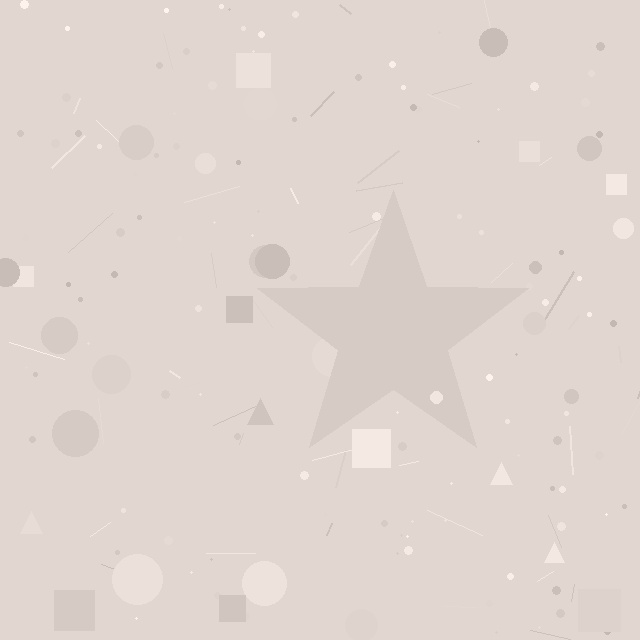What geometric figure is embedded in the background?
A star is embedded in the background.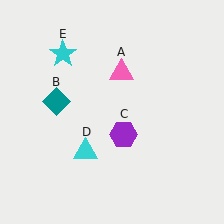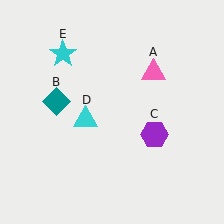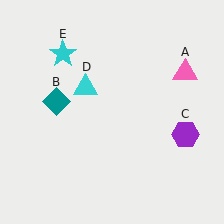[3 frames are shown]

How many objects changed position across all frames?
3 objects changed position: pink triangle (object A), purple hexagon (object C), cyan triangle (object D).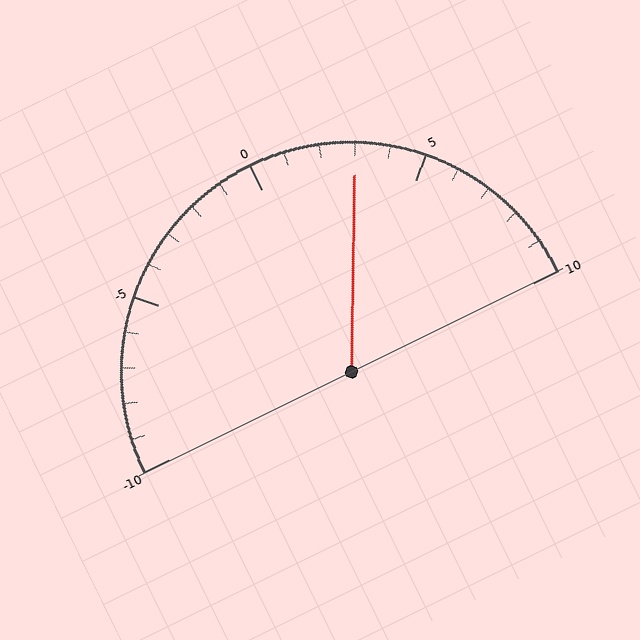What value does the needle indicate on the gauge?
The needle indicates approximately 3.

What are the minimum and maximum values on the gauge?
The gauge ranges from -10 to 10.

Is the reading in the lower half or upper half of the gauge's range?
The reading is in the upper half of the range (-10 to 10).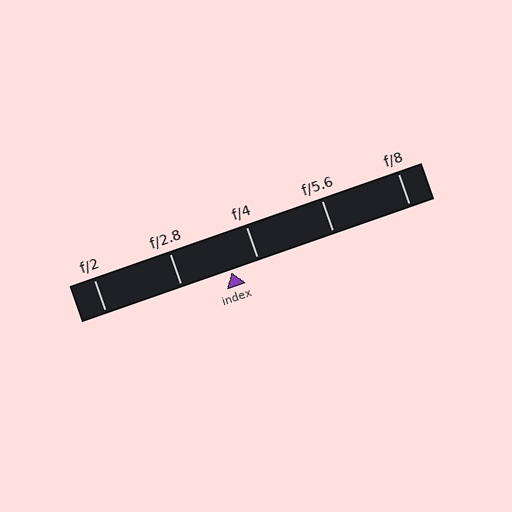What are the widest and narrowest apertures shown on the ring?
The widest aperture shown is f/2 and the narrowest is f/8.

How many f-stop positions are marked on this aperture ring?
There are 5 f-stop positions marked.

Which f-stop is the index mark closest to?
The index mark is closest to f/4.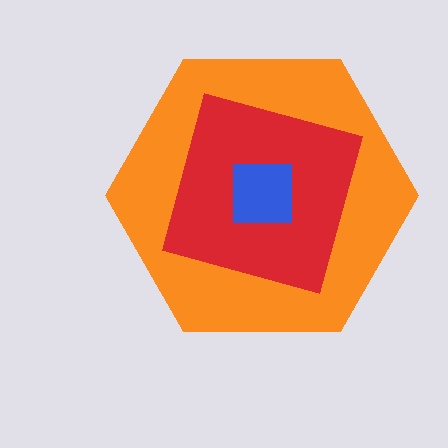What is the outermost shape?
The orange hexagon.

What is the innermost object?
The blue square.